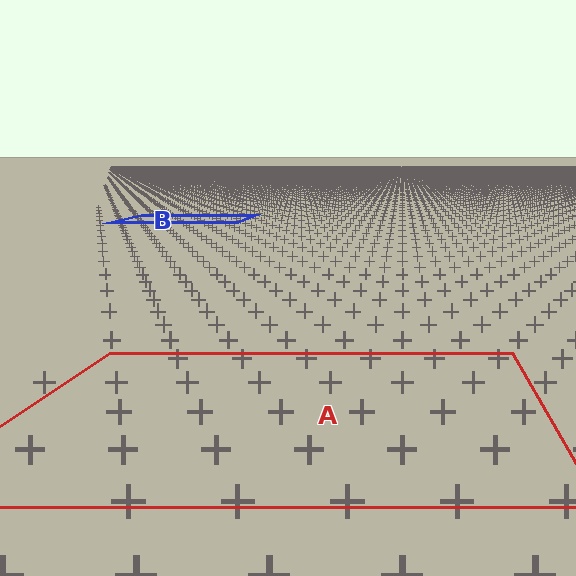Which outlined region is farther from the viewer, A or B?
Region B is farther from the viewer — the texture elements inside it appear smaller and more densely packed.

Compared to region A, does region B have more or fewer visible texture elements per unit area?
Region B has more texture elements per unit area — they are packed more densely because it is farther away.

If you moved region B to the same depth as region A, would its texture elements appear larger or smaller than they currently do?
They would appear larger. At a closer depth, the same texture elements are projected at a bigger on-screen size.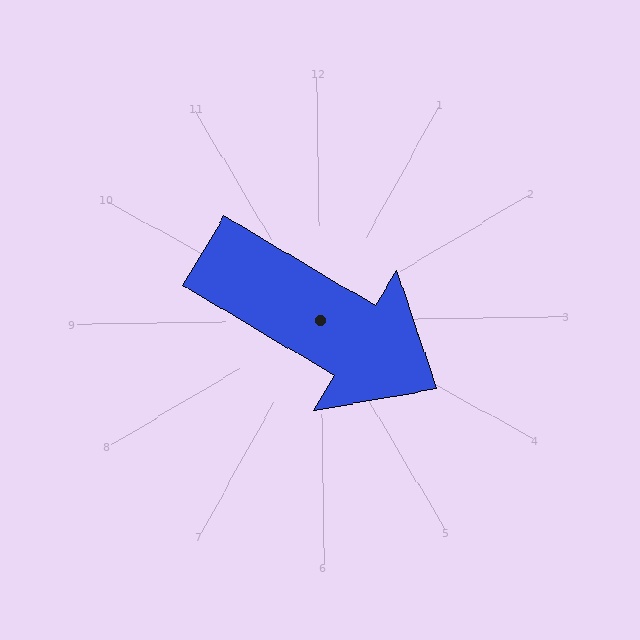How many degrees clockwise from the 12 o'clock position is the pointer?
Approximately 122 degrees.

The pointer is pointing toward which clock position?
Roughly 4 o'clock.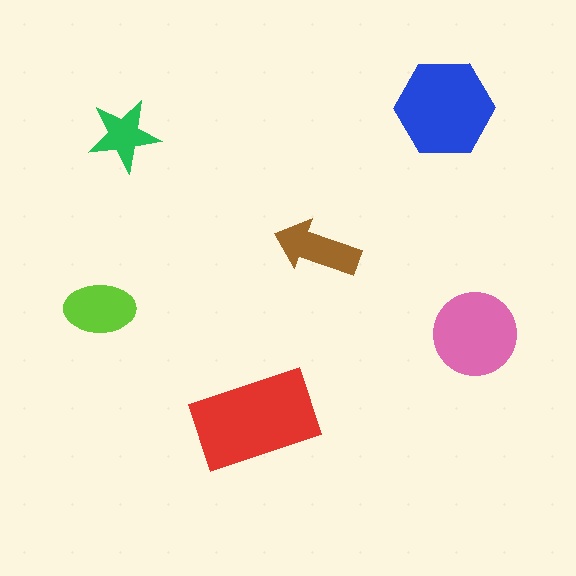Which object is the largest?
The red rectangle.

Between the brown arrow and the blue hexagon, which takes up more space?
The blue hexagon.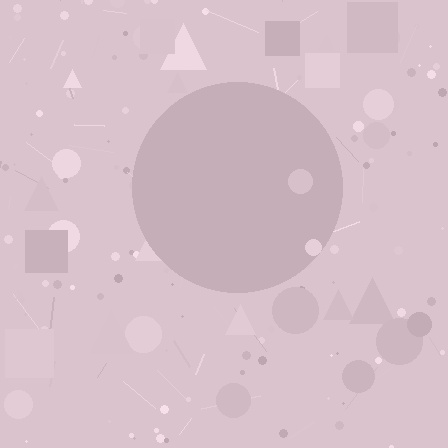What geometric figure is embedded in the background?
A circle is embedded in the background.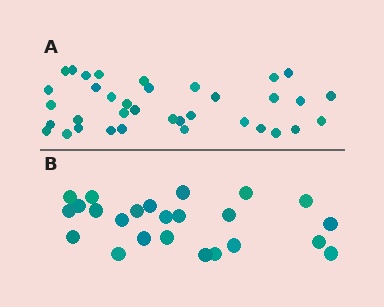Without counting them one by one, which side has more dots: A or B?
Region A (the top region) has more dots.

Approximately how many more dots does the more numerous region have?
Region A has roughly 12 or so more dots than region B.